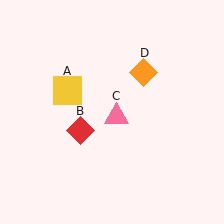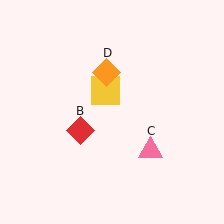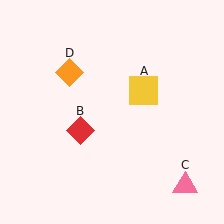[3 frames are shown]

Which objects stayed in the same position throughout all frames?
Red diamond (object B) remained stationary.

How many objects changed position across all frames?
3 objects changed position: yellow square (object A), pink triangle (object C), orange diamond (object D).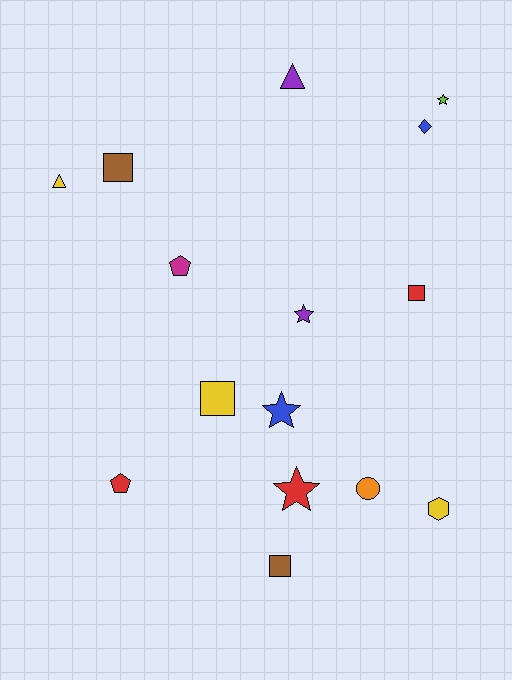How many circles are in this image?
There is 1 circle.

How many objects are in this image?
There are 15 objects.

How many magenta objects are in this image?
There is 1 magenta object.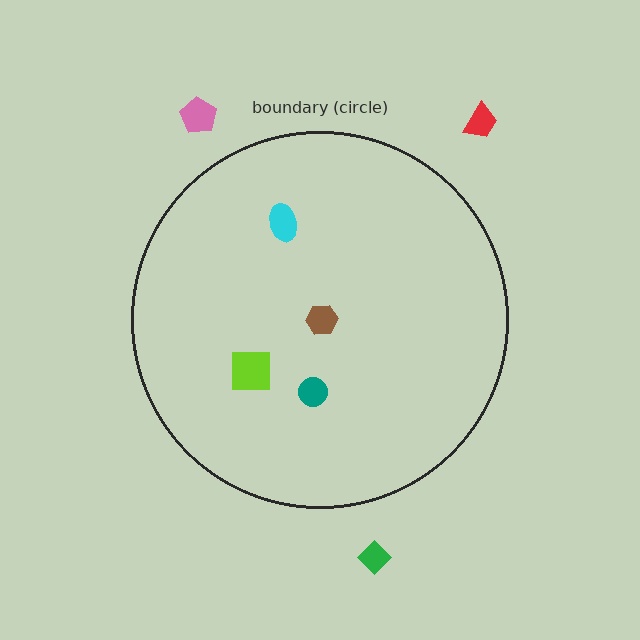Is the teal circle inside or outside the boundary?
Inside.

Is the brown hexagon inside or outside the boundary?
Inside.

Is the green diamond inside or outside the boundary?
Outside.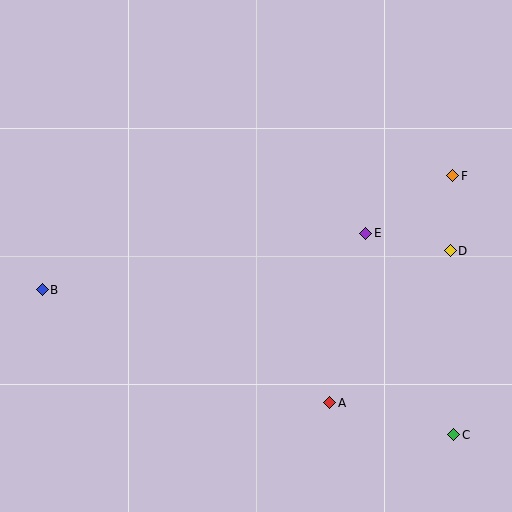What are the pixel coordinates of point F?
Point F is at (453, 176).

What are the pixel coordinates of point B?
Point B is at (42, 290).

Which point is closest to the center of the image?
Point E at (366, 233) is closest to the center.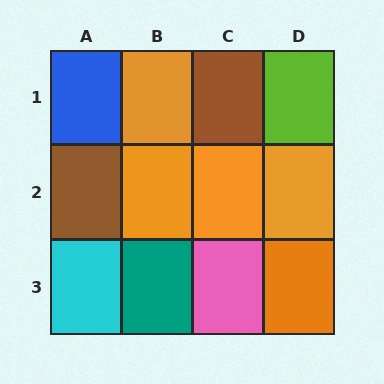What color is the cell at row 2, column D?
Orange.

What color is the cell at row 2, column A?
Brown.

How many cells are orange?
5 cells are orange.